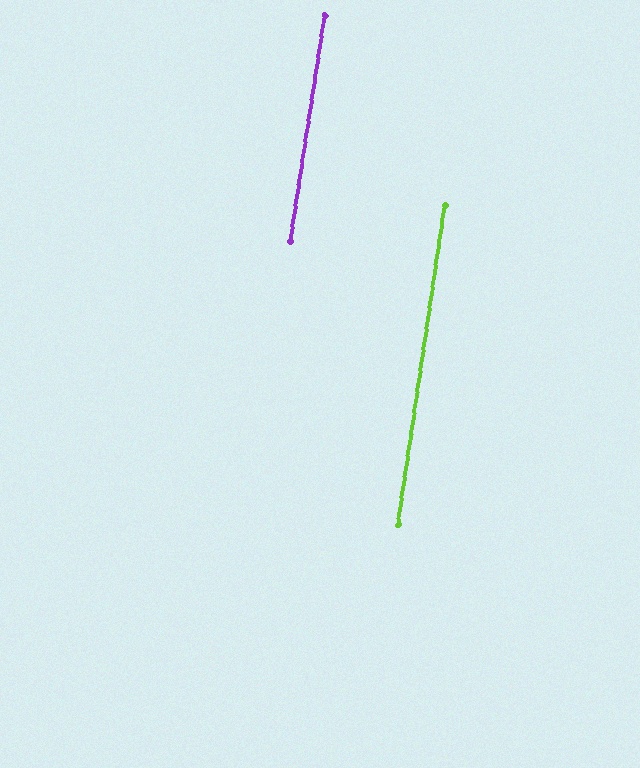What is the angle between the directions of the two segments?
Approximately 0 degrees.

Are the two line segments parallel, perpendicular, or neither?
Parallel — their directions differ by only 0.2°.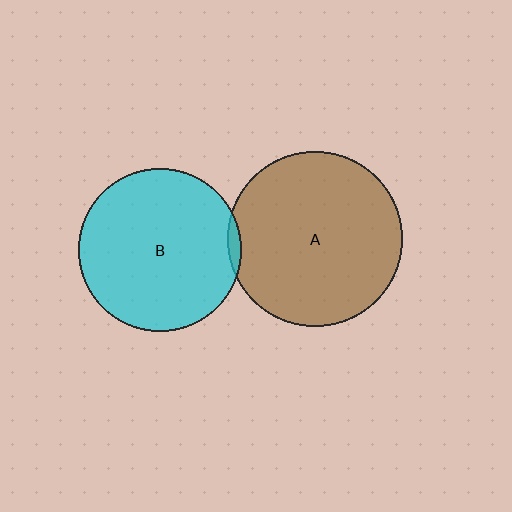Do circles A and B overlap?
Yes.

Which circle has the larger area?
Circle A (brown).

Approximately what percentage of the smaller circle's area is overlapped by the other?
Approximately 5%.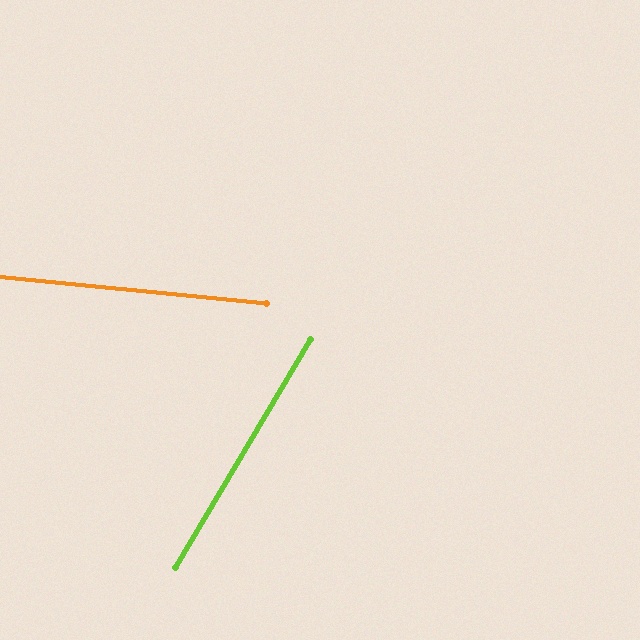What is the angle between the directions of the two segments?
Approximately 65 degrees.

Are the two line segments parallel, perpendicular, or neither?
Neither parallel nor perpendicular — they differ by about 65°.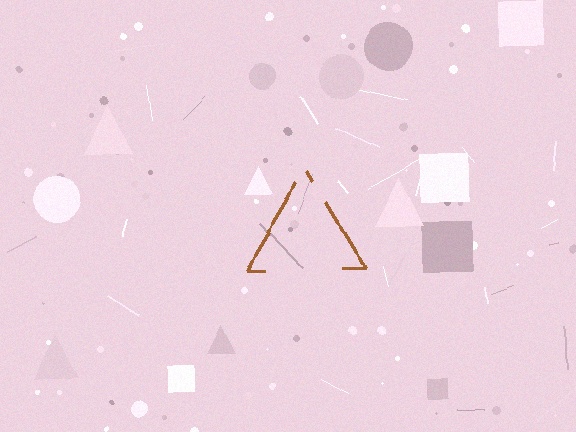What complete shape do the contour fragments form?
The contour fragments form a triangle.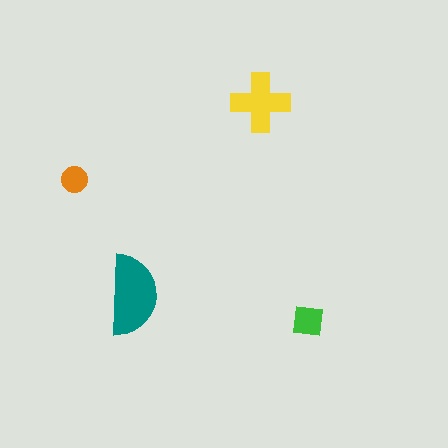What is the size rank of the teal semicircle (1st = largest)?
1st.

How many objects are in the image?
There are 4 objects in the image.